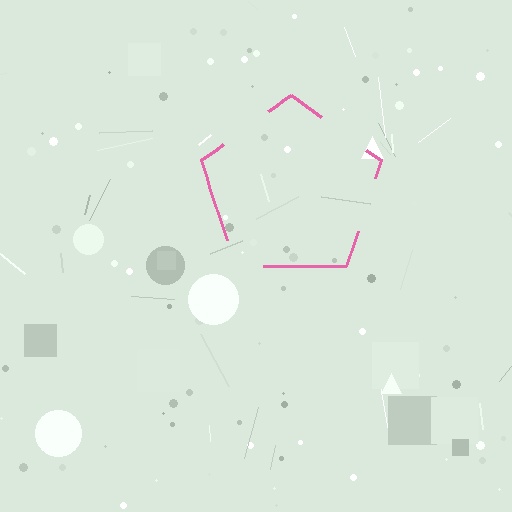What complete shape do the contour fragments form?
The contour fragments form a pentagon.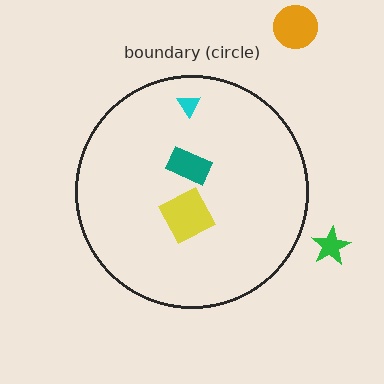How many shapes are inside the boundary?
4 inside, 2 outside.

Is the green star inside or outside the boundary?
Outside.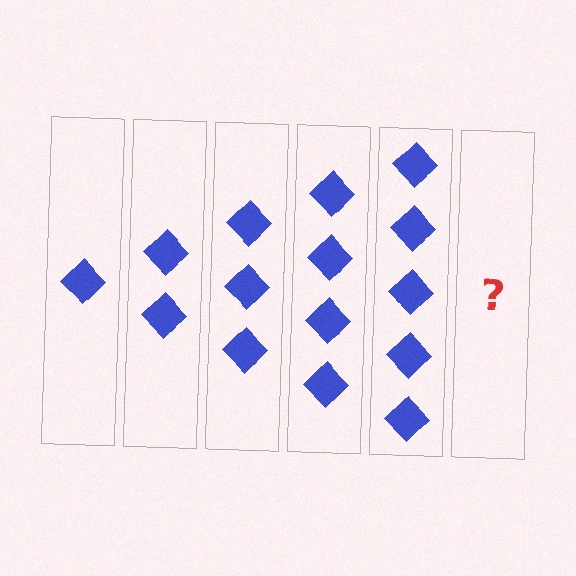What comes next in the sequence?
The next element should be 6 diamonds.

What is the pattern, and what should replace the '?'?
The pattern is that each step adds one more diamond. The '?' should be 6 diamonds.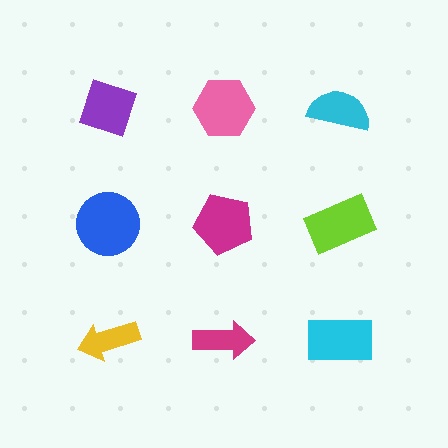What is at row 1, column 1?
A purple diamond.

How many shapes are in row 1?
3 shapes.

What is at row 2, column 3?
A lime rectangle.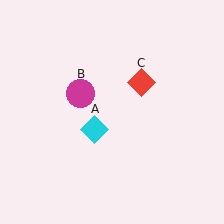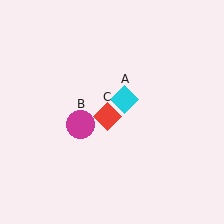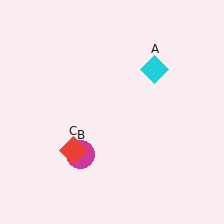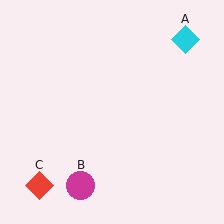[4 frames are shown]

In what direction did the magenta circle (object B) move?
The magenta circle (object B) moved down.